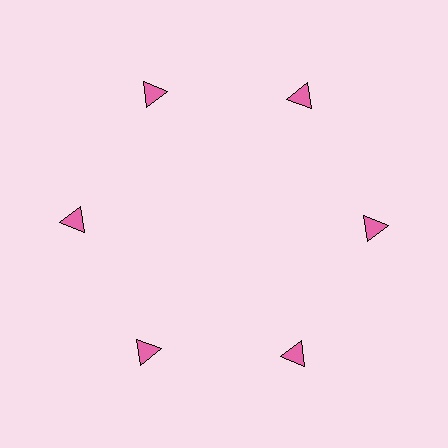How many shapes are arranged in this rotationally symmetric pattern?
There are 6 shapes, arranged in 6 groups of 1.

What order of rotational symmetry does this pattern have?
This pattern has 6-fold rotational symmetry.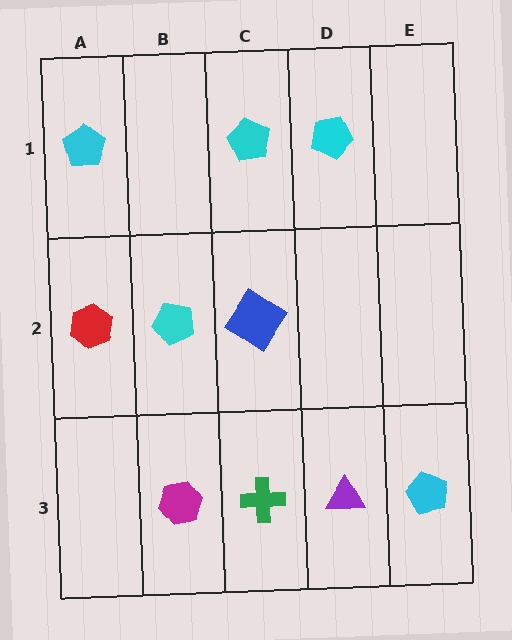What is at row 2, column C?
A blue diamond.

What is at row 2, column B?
A cyan pentagon.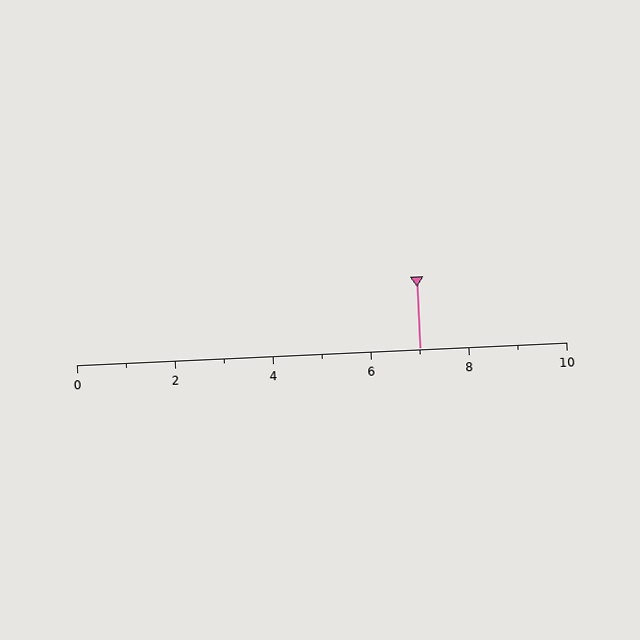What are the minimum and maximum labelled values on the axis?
The axis runs from 0 to 10.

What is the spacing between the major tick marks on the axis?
The major ticks are spaced 2 apart.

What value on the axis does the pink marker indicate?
The marker indicates approximately 7.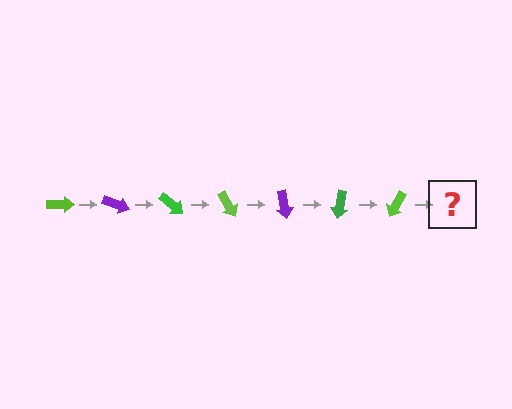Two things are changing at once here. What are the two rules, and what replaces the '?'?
The two rules are that it rotates 20 degrees each step and the color cycles through lime, purple, and green. The '?' should be a purple arrow, rotated 140 degrees from the start.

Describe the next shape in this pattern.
It should be a purple arrow, rotated 140 degrees from the start.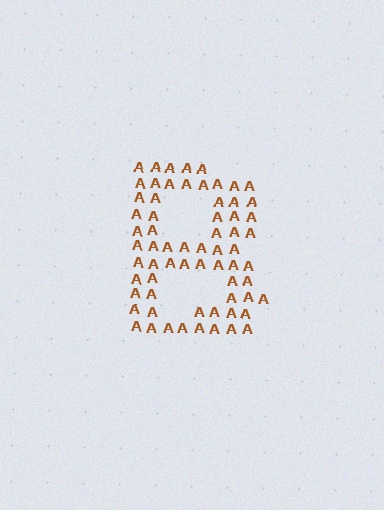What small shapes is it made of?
It is made of small letter A's.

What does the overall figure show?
The overall figure shows the letter B.